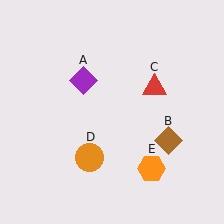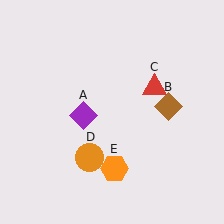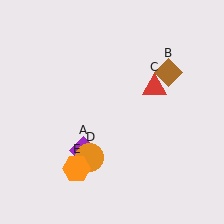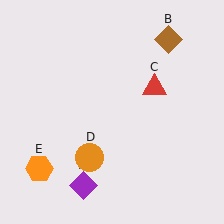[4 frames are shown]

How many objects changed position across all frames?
3 objects changed position: purple diamond (object A), brown diamond (object B), orange hexagon (object E).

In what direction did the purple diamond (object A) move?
The purple diamond (object A) moved down.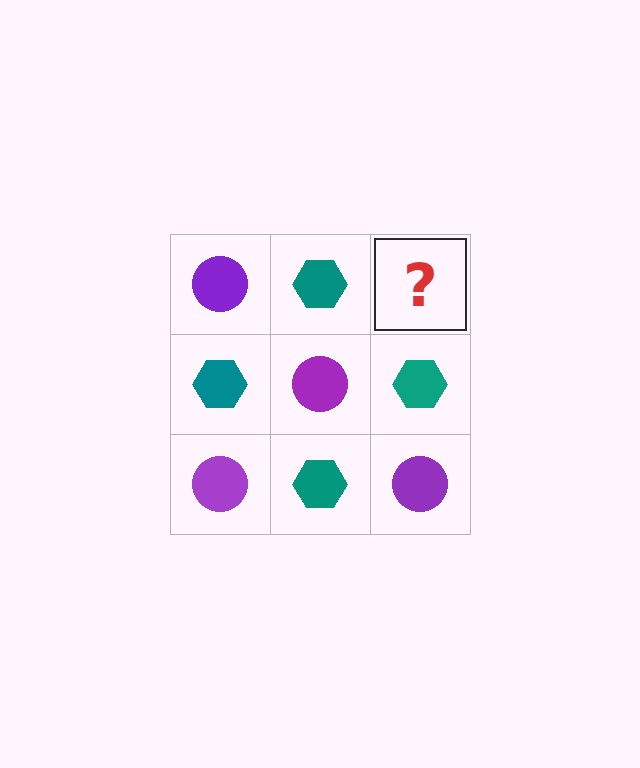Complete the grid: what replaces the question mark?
The question mark should be replaced with a purple circle.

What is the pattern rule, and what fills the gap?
The rule is that it alternates purple circle and teal hexagon in a checkerboard pattern. The gap should be filled with a purple circle.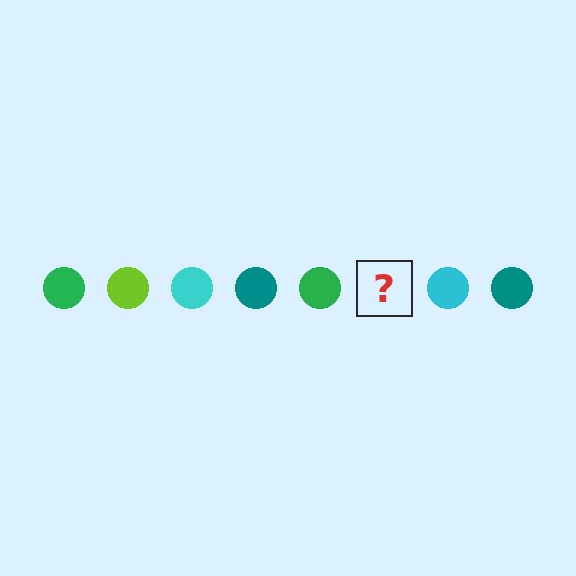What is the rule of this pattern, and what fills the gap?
The rule is that the pattern cycles through green, lime, cyan, teal circles. The gap should be filled with a lime circle.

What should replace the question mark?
The question mark should be replaced with a lime circle.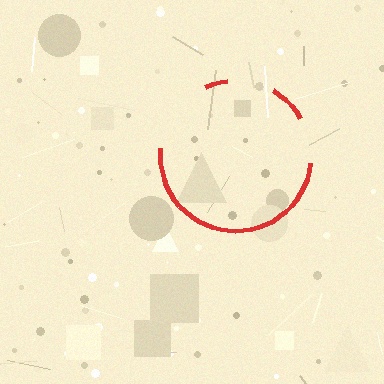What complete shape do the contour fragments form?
The contour fragments form a circle.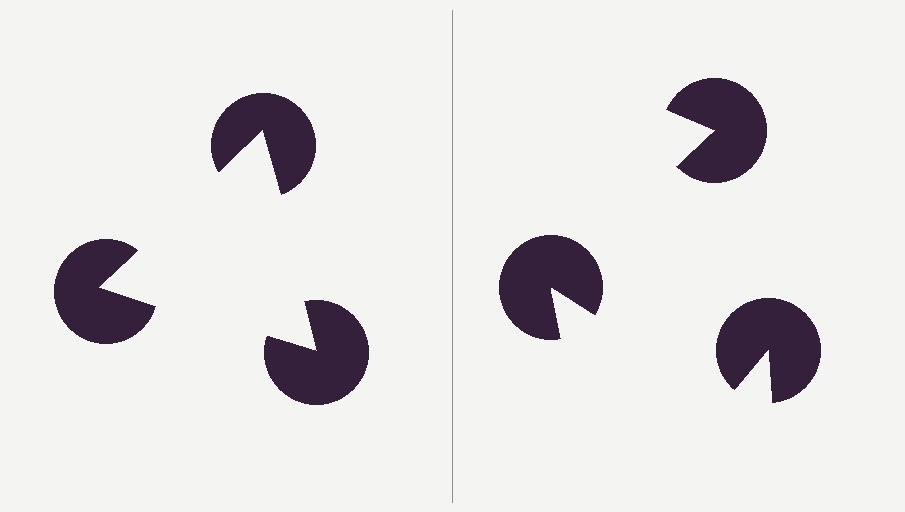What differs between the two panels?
The pac-man discs are positioned identically on both sides; only the wedge orientations differ. On the left they align to a triangle; on the right they are misaligned.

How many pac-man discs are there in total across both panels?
6 — 3 on each side.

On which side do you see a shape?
An illusory triangle appears on the left side. On the right side the wedge cuts are rotated, so no coherent shape forms.